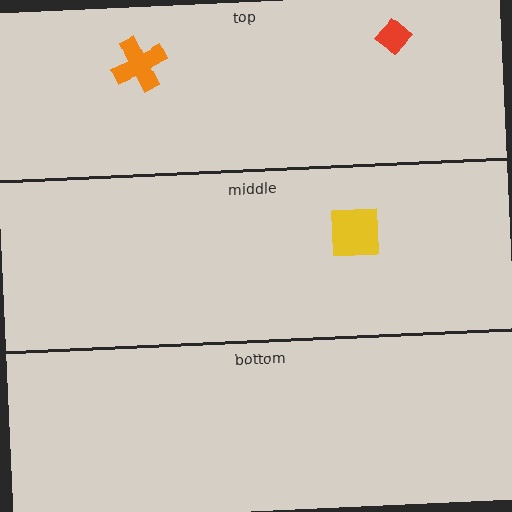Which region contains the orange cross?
The top region.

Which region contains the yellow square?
The middle region.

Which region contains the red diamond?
The top region.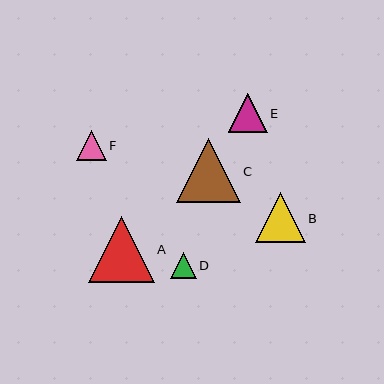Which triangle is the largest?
Triangle A is the largest with a size of approximately 66 pixels.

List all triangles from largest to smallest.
From largest to smallest: A, C, B, E, F, D.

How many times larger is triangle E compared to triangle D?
Triangle E is approximately 1.5 times the size of triangle D.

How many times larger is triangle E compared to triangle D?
Triangle E is approximately 1.5 times the size of triangle D.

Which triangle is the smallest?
Triangle D is the smallest with a size of approximately 26 pixels.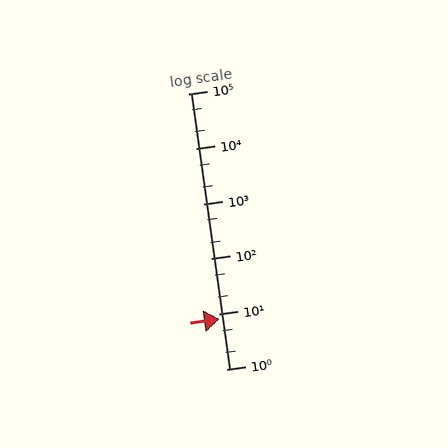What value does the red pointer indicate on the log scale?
The pointer indicates approximately 8.1.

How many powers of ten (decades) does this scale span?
The scale spans 5 decades, from 1 to 100000.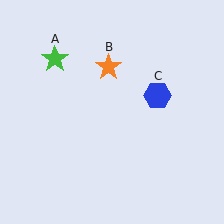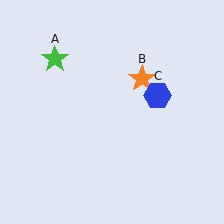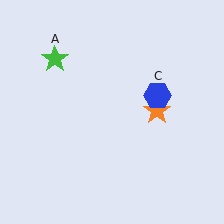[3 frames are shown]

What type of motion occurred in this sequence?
The orange star (object B) rotated clockwise around the center of the scene.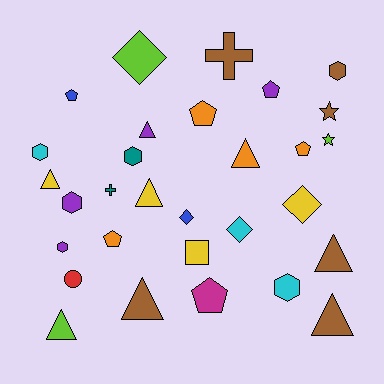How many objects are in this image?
There are 30 objects.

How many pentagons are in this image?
There are 6 pentagons.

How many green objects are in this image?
There are no green objects.